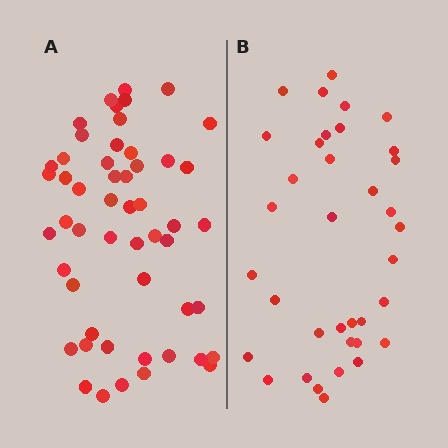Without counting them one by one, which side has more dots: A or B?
Region A (the left region) has more dots.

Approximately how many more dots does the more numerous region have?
Region A has approximately 15 more dots than region B.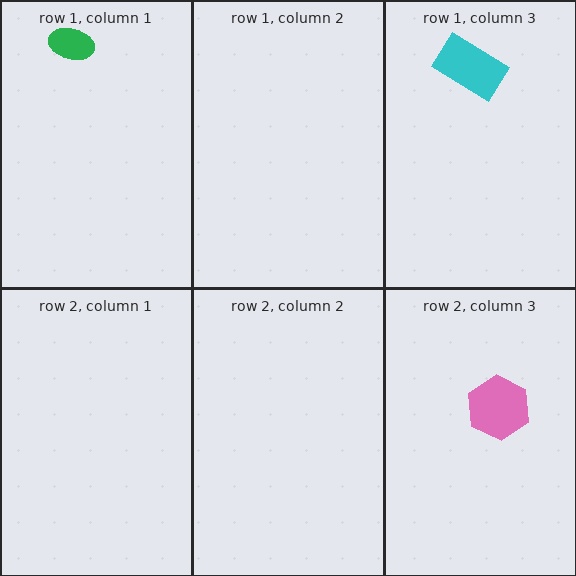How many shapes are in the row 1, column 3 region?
1.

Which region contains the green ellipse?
The row 1, column 1 region.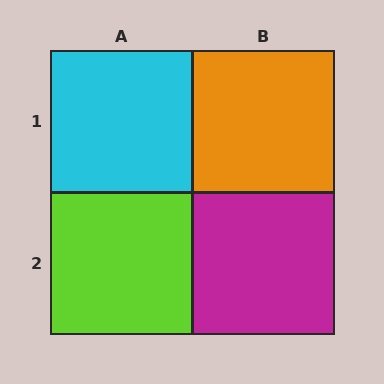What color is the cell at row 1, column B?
Orange.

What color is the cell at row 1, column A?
Cyan.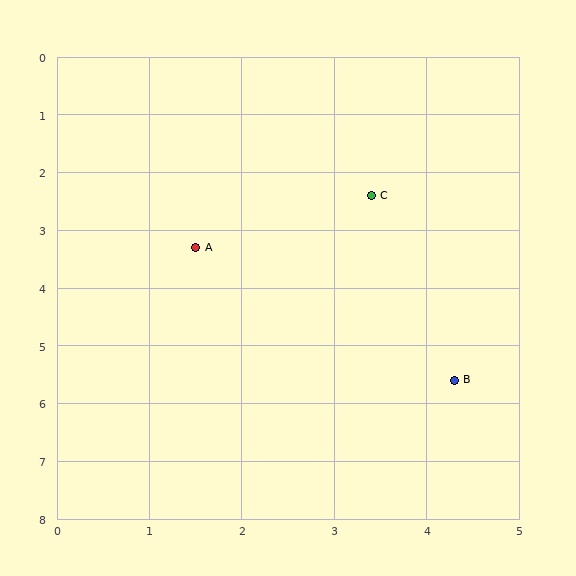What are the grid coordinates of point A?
Point A is at approximately (1.5, 3.3).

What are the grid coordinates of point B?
Point B is at approximately (4.3, 5.6).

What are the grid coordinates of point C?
Point C is at approximately (3.4, 2.4).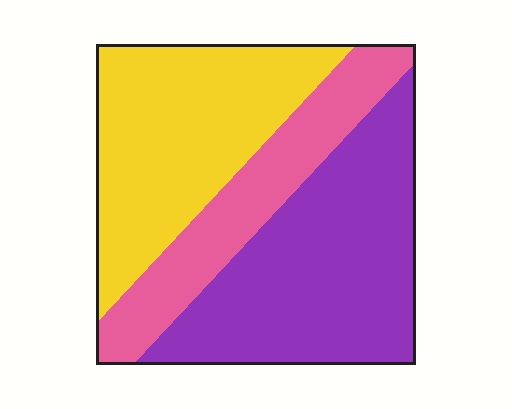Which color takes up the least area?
Pink, at roughly 25%.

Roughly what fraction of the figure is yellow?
Yellow covers about 35% of the figure.